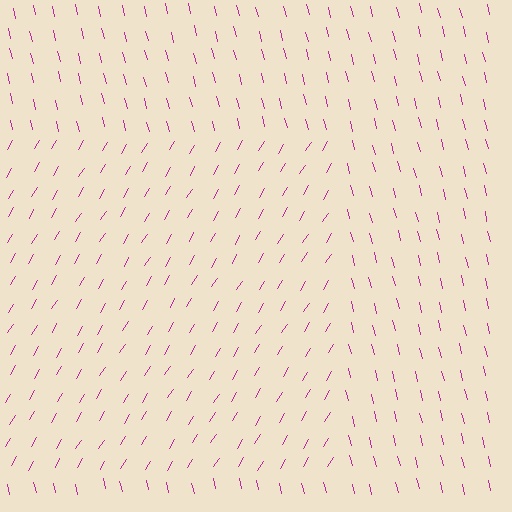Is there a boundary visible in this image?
Yes, there is a texture boundary formed by a change in line orientation.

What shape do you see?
I see a rectangle.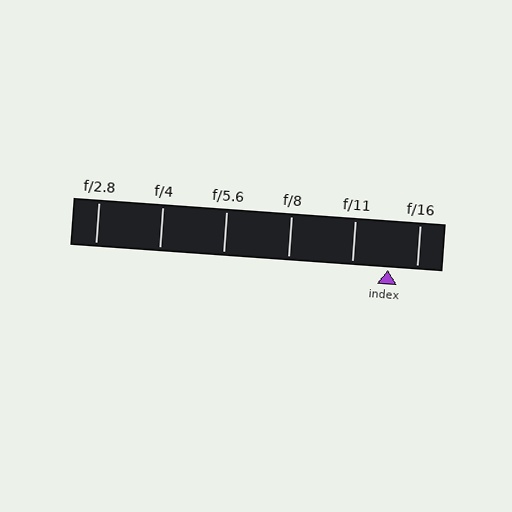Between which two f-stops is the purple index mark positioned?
The index mark is between f/11 and f/16.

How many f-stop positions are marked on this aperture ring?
There are 6 f-stop positions marked.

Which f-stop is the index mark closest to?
The index mark is closest to f/16.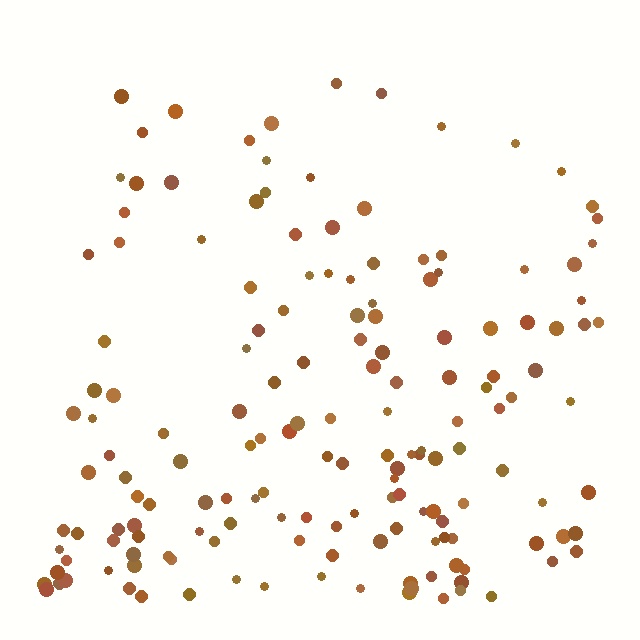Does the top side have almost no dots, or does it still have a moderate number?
Still a moderate number, just noticeably fewer than the bottom.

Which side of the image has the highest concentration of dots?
The bottom.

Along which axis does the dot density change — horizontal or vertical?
Vertical.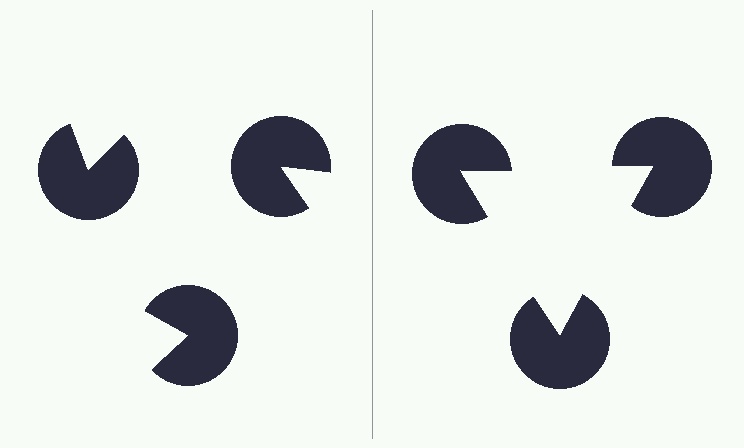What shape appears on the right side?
An illusory triangle.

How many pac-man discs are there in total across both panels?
6 — 3 on each side.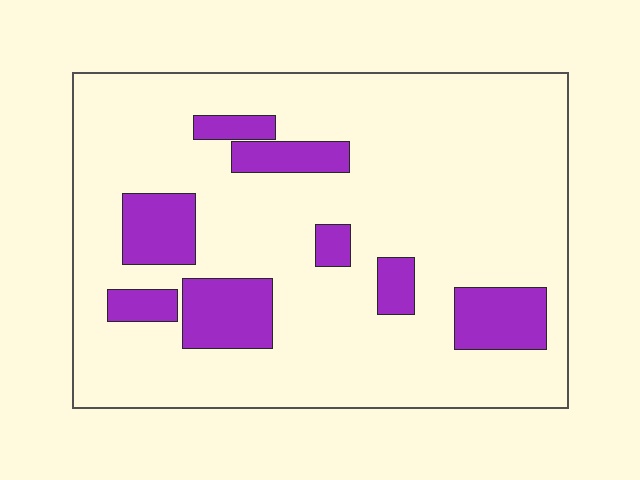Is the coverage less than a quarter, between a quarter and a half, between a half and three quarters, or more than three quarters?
Less than a quarter.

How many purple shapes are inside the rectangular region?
8.